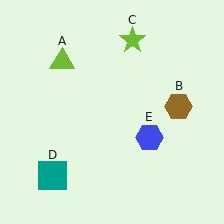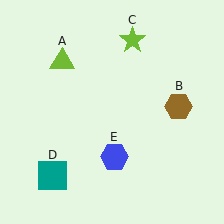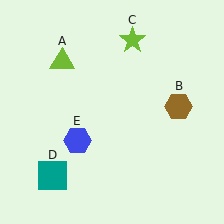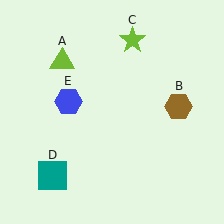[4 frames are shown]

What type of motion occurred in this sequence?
The blue hexagon (object E) rotated clockwise around the center of the scene.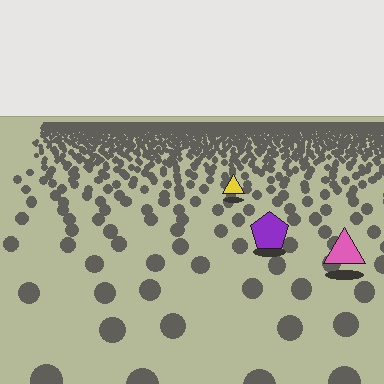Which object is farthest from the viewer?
The yellow triangle is farthest from the viewer. It appears smaller and the ground texture around it is denser.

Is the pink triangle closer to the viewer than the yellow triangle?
Yes. The pink triangle is closer — you can tell from the texture gradient: the ground texture is coarser near it.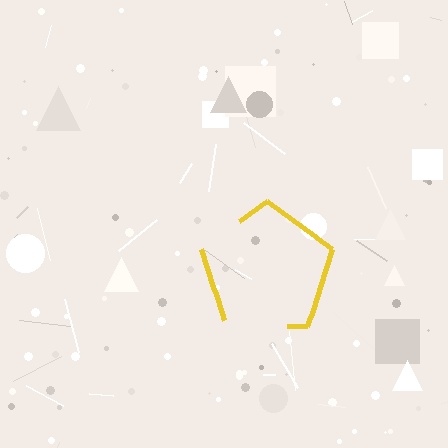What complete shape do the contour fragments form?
The contour fragments form a pentagon.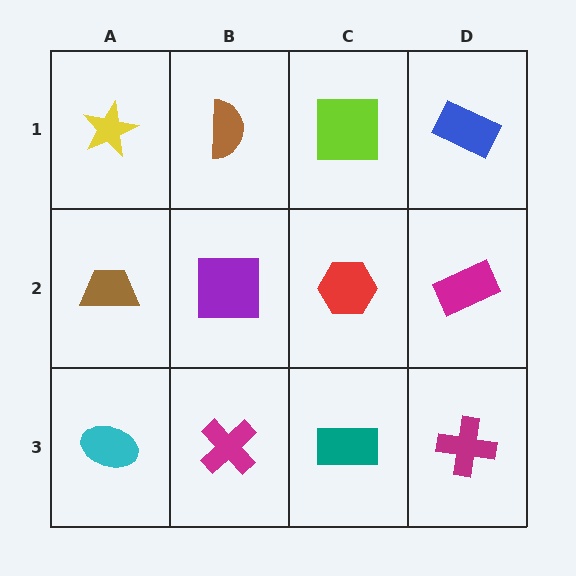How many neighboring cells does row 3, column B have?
3.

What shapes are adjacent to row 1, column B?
A purple square (row 2, column B), a yellow star (row 1, column A), a lime square (row 1, column C).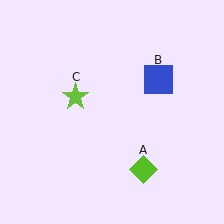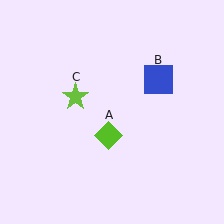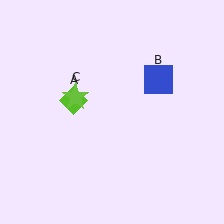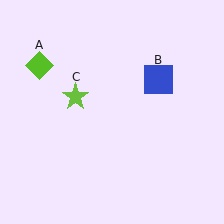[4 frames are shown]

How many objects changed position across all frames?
1 object changed position: lime diamond (object A).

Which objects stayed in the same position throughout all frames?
Blue square (object B) and lime star (object C) remained stationary.